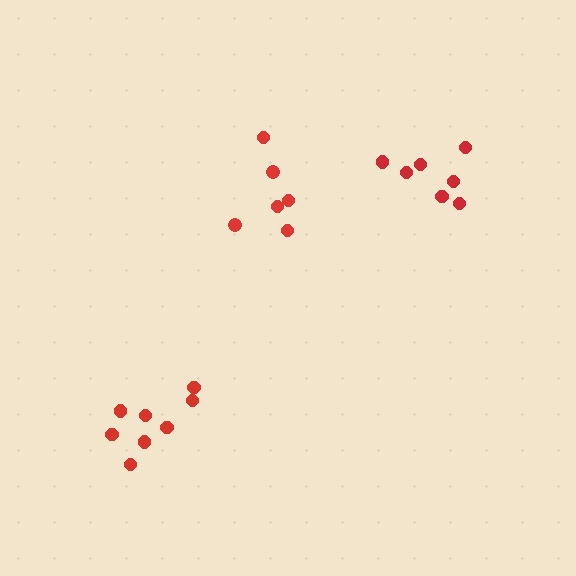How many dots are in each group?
Group 1: 7 dots, Group 2: 6 dots, Group 3: 8 dots (21 total).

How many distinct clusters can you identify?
There are 3 distinct clusters.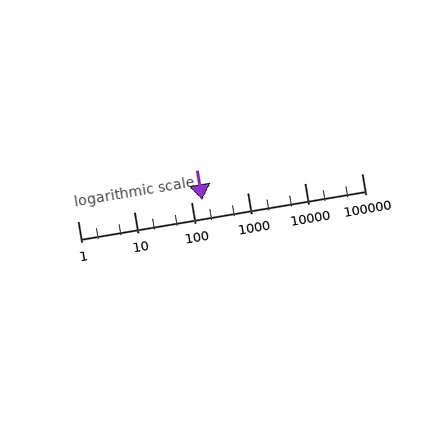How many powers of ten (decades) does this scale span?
The scale spans 5 decades, from 1 to 100000.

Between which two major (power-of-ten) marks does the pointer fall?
The pointer is between 100 and 1000.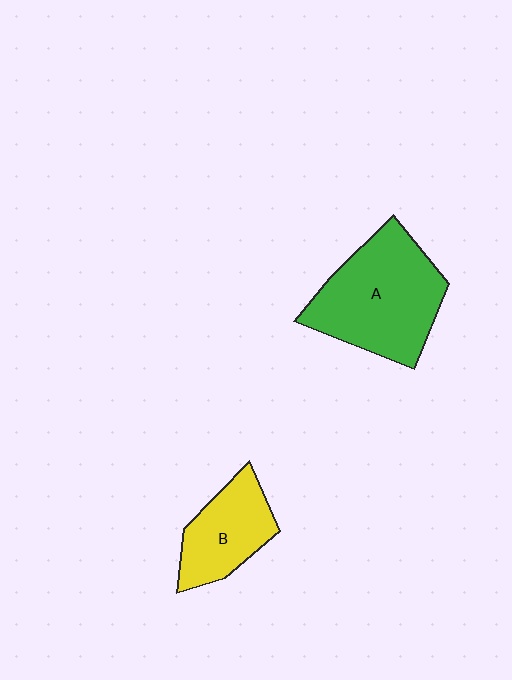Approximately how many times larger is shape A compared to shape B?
Approximately 1.7 times.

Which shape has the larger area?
Shape A (green).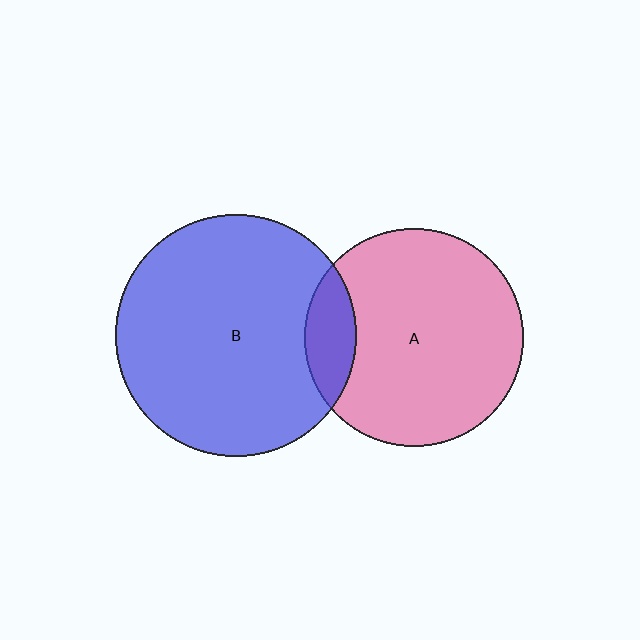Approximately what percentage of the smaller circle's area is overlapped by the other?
Approximately 15%.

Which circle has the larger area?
Circle B (blue).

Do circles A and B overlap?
Yes.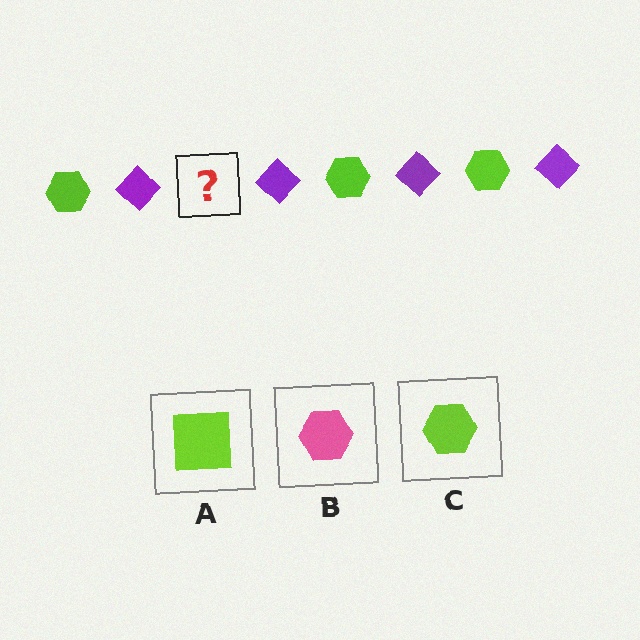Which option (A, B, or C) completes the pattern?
C.